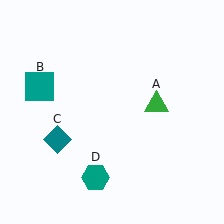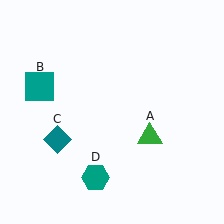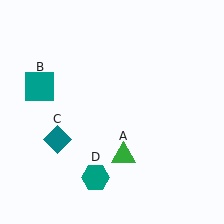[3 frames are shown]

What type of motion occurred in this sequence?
The green triangle (object A) rotated clockwise around the center of the scene.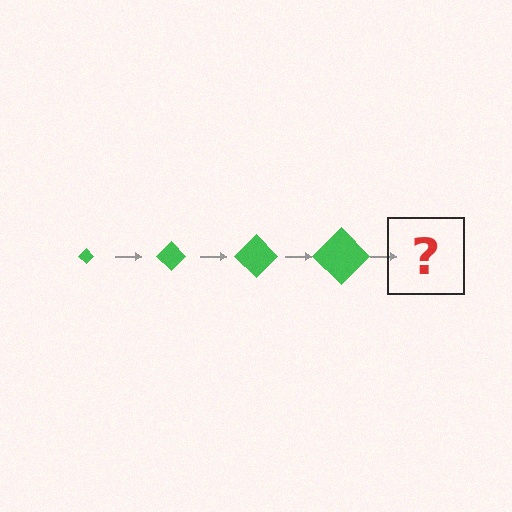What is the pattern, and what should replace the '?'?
The pattern is that the diamond gets progressively larger each step. The '?' should be a green diamond, larger than the previous one.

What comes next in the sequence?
The next element should be a green diamond, larger than the previous one.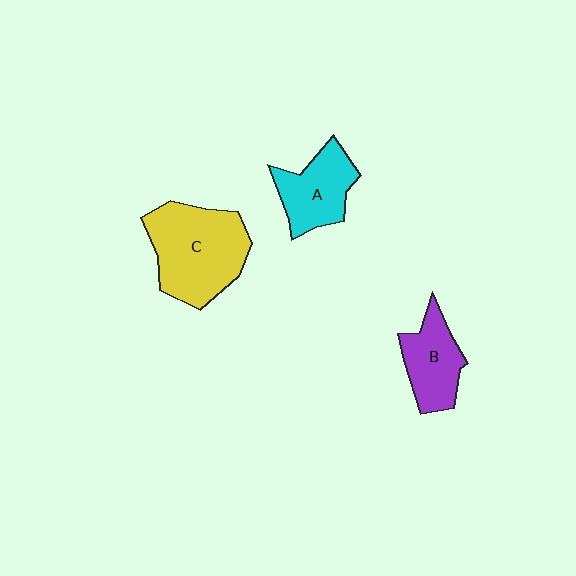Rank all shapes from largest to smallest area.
From largest to smallest: C (yellow), A (cyan), B (purple).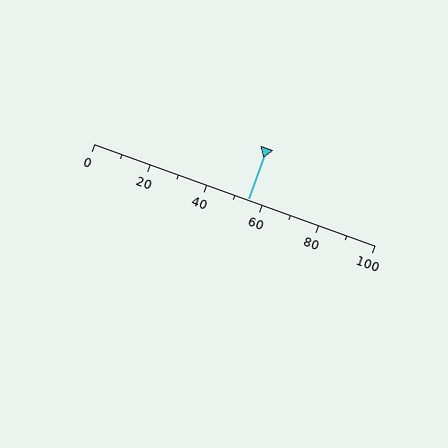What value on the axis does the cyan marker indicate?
The marker indicates approximately 55.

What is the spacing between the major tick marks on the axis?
The major ticks are spaced 20 apart.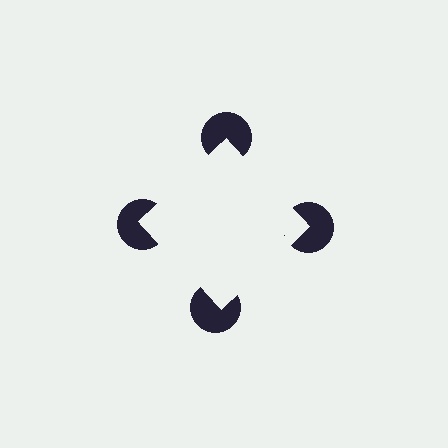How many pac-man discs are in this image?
There are 4 — one at each vertex of the illusory square.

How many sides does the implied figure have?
4 sides.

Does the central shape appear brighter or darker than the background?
It typically appears slightly brighter than the background, even though no actual brightness change is drawn.